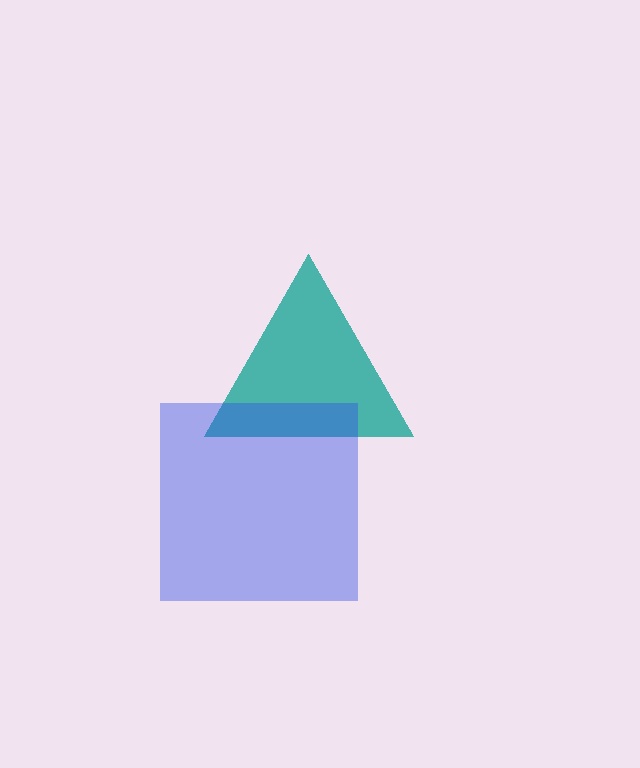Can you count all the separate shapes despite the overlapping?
Yes, there are 2 separate shapes.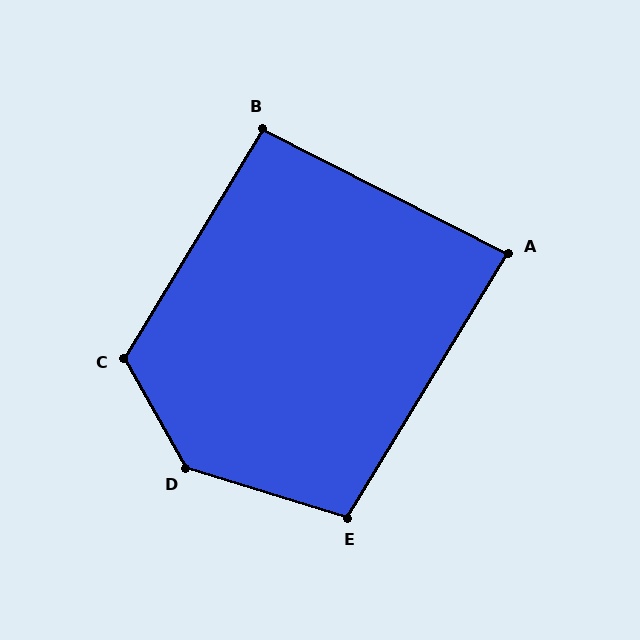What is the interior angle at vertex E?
Approximately 104 degrees (obtuse).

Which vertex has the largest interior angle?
D, at approximately 137 degrees.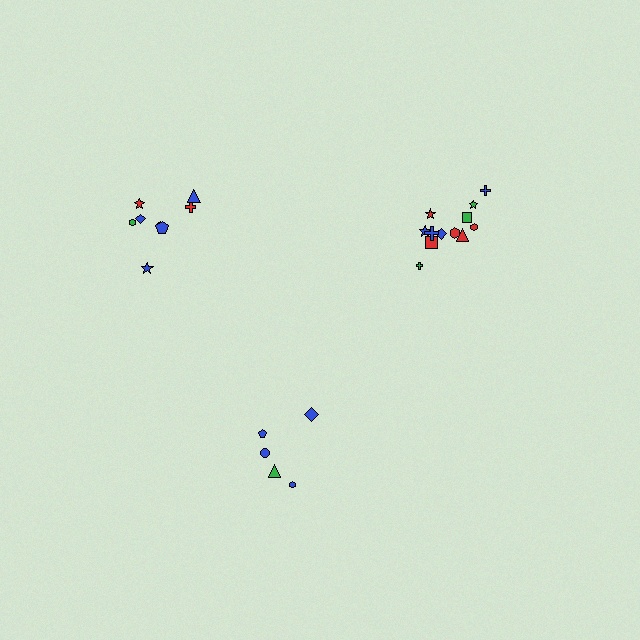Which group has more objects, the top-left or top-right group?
The top-right group.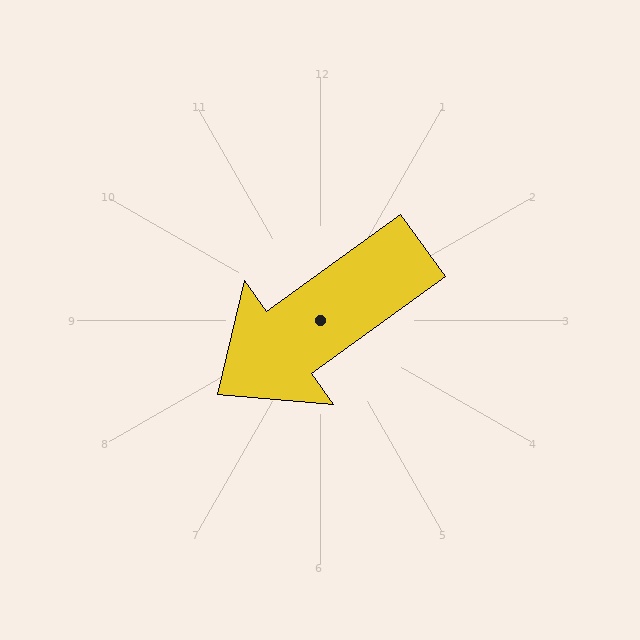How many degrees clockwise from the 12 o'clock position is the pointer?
Approximately 234 degrees.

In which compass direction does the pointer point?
Southwest.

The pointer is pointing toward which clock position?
Roughly 8 o'clock.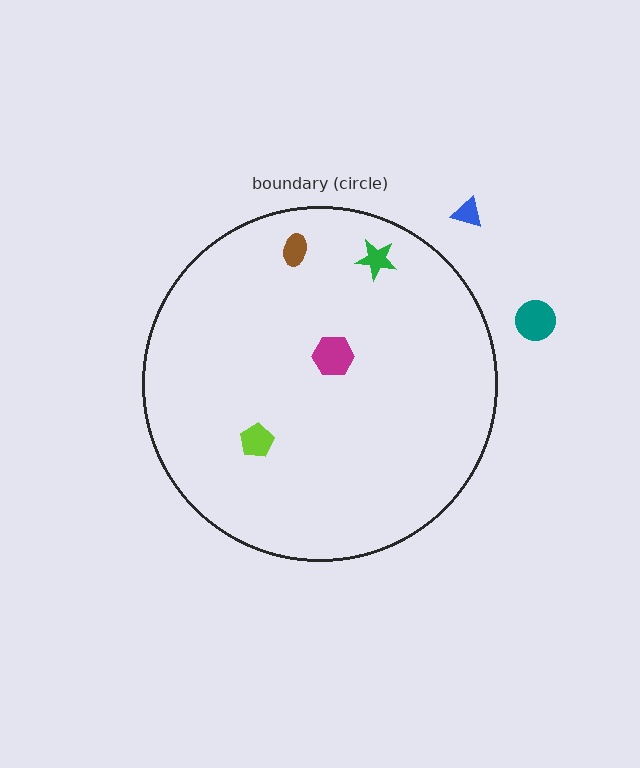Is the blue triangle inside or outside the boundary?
Outside.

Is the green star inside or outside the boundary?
Inside.